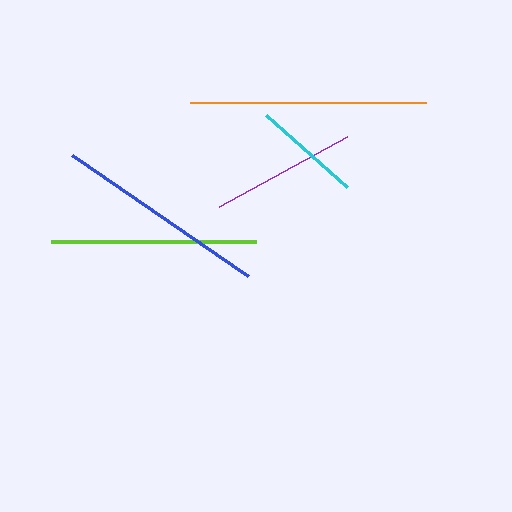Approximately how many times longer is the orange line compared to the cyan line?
The orange line is approximately 2.2 times the length of the cyan line.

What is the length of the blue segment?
The blue segment is approximately 214 pixels long.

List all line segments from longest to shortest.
From longest to shortest: orange, blue, lime, purple, cyan.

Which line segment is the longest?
The orange line is the longest at approximately 236 pixels.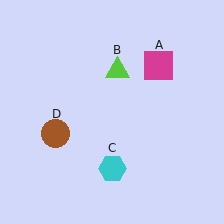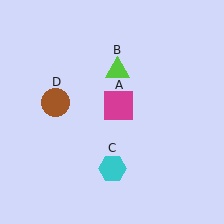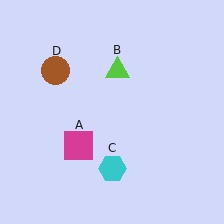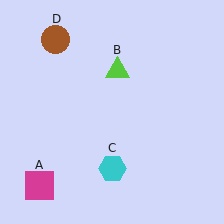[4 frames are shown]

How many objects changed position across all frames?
2 objects changed position: magenta square (object A), brown circle (object D).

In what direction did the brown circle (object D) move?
The brown circle (object D) moved up.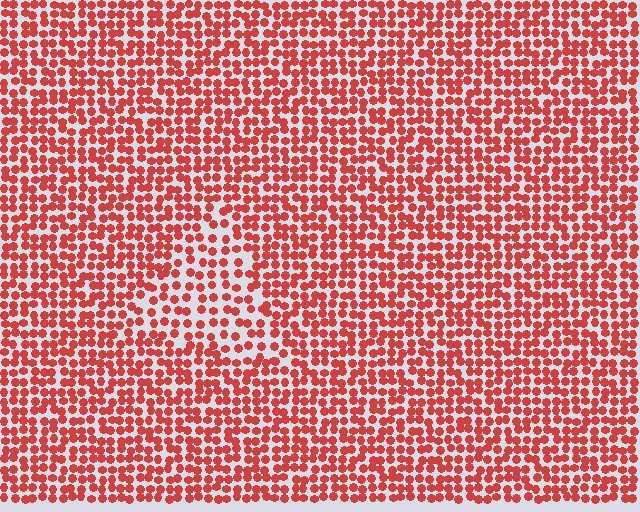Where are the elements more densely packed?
The elements are more densely packed outside the triangle boundary.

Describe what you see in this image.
The image contains small red elements arranged at two different densities. A triangle-shaped region is visible where the elements are less densely packed than the surrounding area.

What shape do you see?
I see a triangle.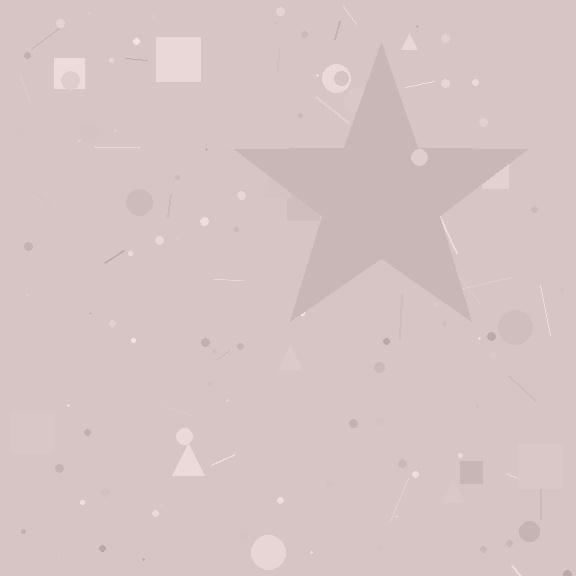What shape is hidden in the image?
A star is hidden in the image.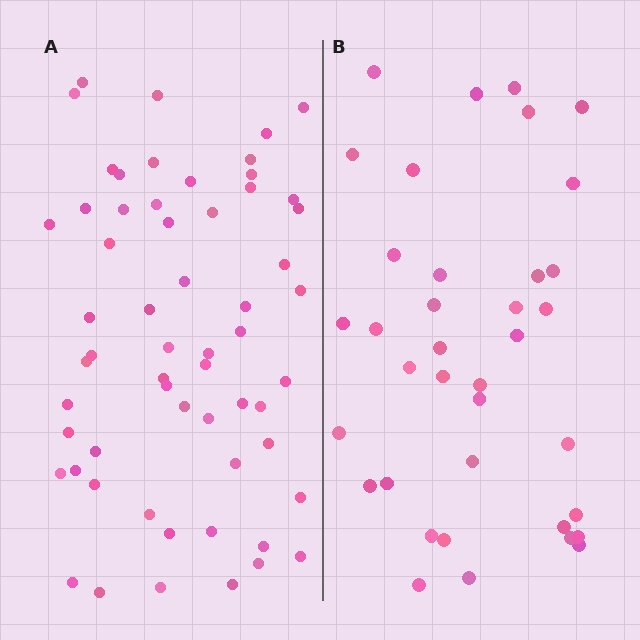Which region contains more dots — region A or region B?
Region A (the left region) has more dots.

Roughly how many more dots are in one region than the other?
Region A has approximately 20 more dots than region B.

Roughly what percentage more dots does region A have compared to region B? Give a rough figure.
About 60% more.